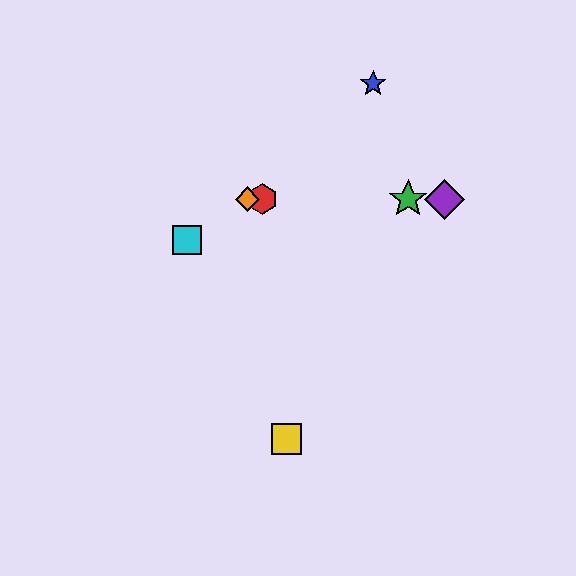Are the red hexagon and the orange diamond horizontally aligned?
Yes, both are at y≈199.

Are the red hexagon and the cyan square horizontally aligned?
No, the red hexagon is at y≈199 and the cyan square is at y≈240.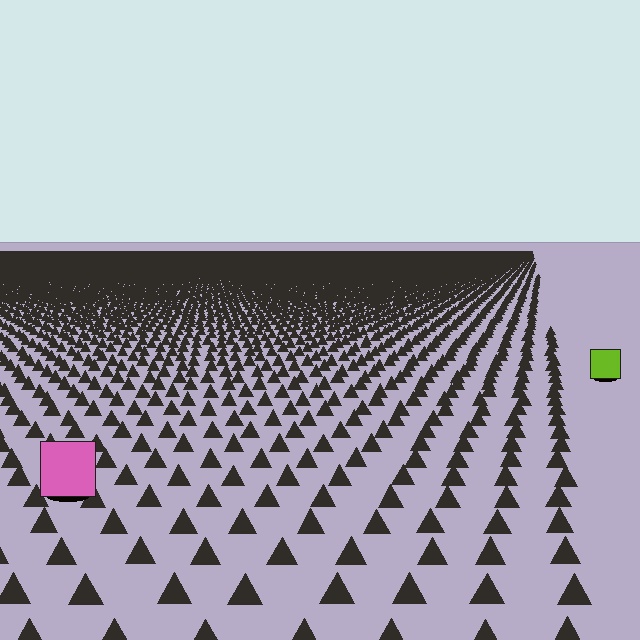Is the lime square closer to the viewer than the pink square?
No. The pink square is closer — you can tell from the texture gradient: the ground texture is coarser near it.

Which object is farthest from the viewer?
The lime square is farthest from the viewer. It appears smaller and the ground texture around it is denser.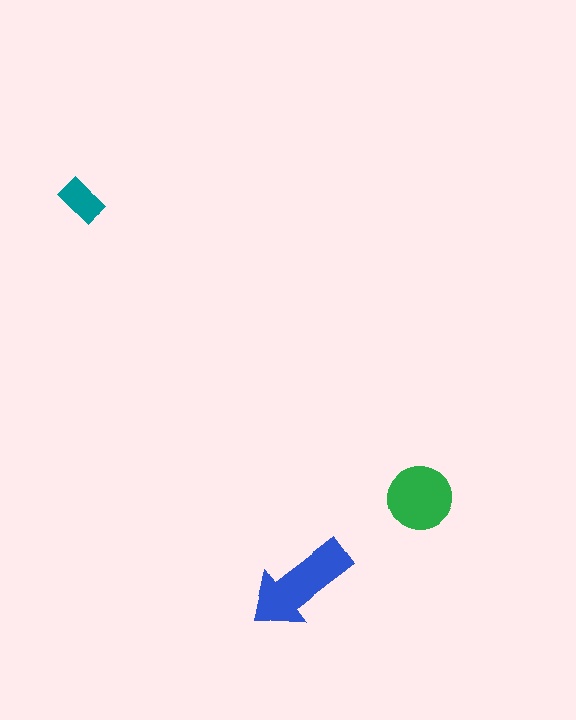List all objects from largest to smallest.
The blue arrow, the green circle, the teal rectangle.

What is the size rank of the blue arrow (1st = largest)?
1st.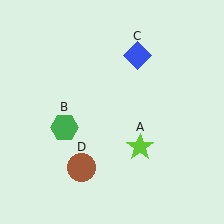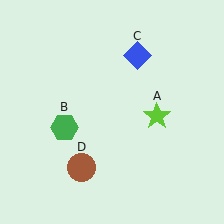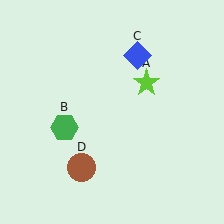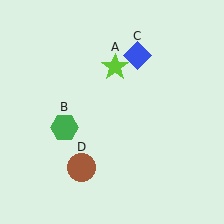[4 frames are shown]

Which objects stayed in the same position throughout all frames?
Green hexagon (object B) and blue diamond (object C) and brown circle (object D) remained stationary.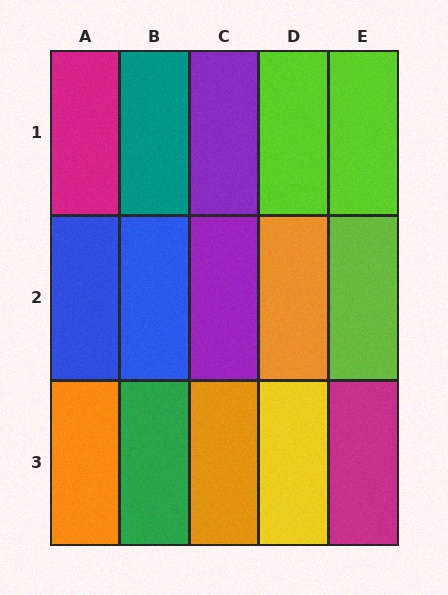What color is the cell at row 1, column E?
Lime.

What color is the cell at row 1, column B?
Teal.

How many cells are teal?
1 cell is teal.